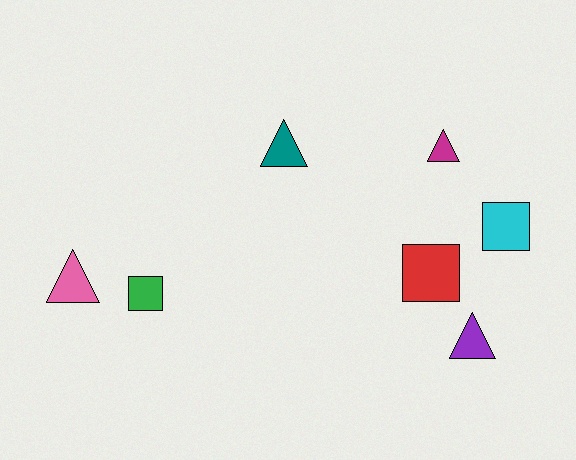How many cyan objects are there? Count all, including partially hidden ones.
There is 1 cyan object.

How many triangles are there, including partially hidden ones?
There are 4 triangles.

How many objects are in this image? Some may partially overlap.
There are 7 objects.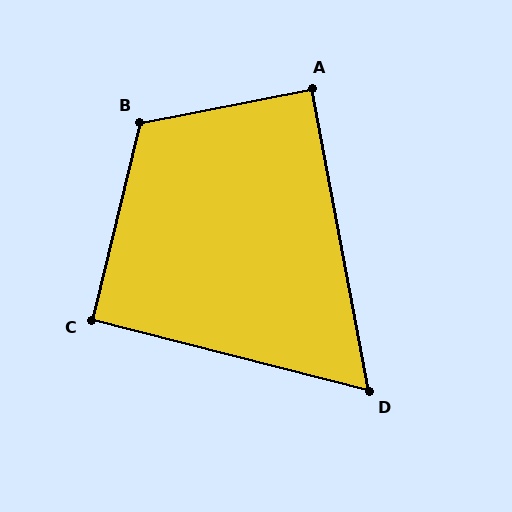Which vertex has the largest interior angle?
B, at approximately 115 degrees.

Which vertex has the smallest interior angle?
D, at approximately 65 degrees.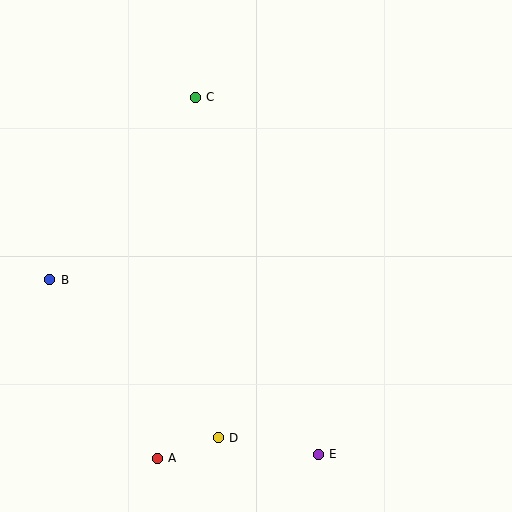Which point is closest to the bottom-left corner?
Point A is closest to the bottom-left corner.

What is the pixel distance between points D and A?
The distance between D and A is 64 pixels.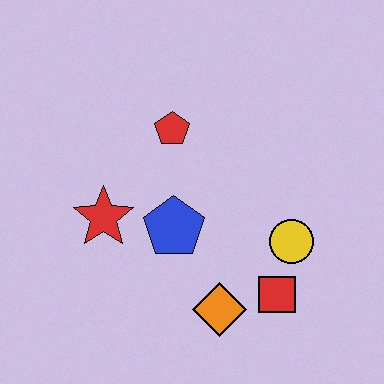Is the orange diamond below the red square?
Yes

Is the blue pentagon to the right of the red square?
No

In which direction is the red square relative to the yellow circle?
The red square is below the yellow circle.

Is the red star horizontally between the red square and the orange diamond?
No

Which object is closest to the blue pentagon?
The red star is closest to the blue pentagon.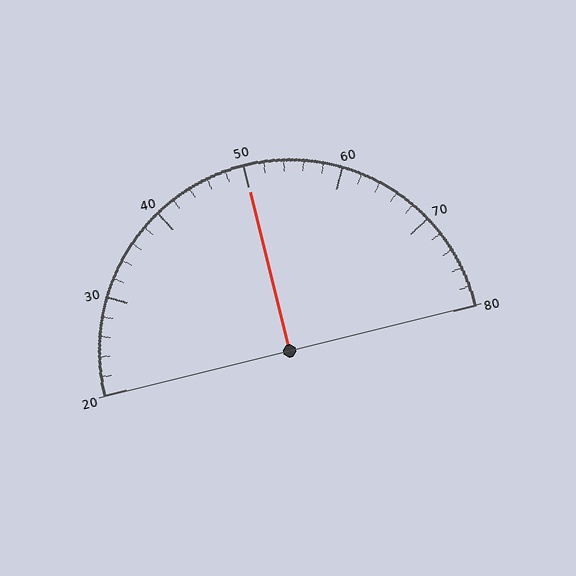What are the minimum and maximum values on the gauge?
The gauge ranges from 20 to 80.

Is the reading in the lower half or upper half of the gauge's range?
The reading is in the upper half of the range (20 to 80).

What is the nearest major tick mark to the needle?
The nearest major tick mark is 50.